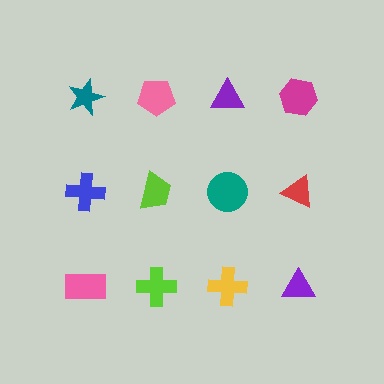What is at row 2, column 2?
A lime trapezoid.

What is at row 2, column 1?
A blue cross.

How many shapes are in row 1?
4 shapes.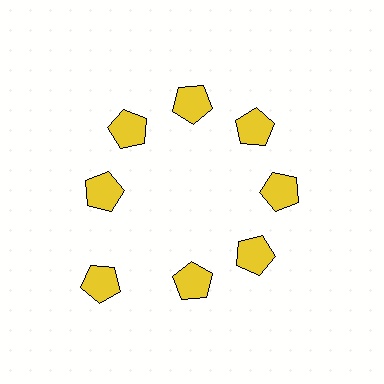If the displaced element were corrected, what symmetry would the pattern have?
It would have 8-fold rotational symmetry — the pattern would map onto itself every 45 degrees.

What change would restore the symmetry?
The symmetry would be restored by moving it inward, back onto the ring so that all 8 pentagons sit at equal angles and equal distance from the center.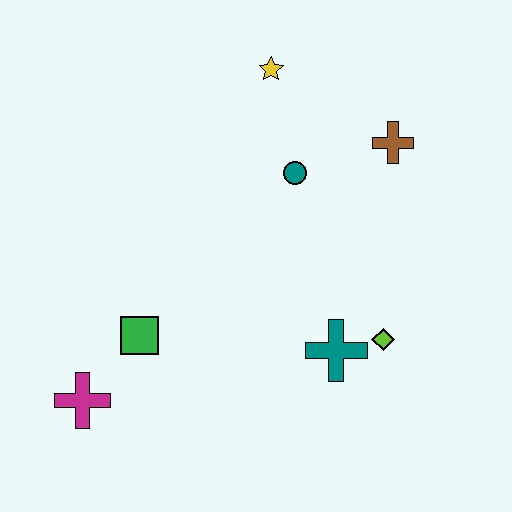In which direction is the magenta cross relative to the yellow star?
The magenta cross is below the yellow star.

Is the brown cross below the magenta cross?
No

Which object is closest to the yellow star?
The teal circle is closest to the yellow star.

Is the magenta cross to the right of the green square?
No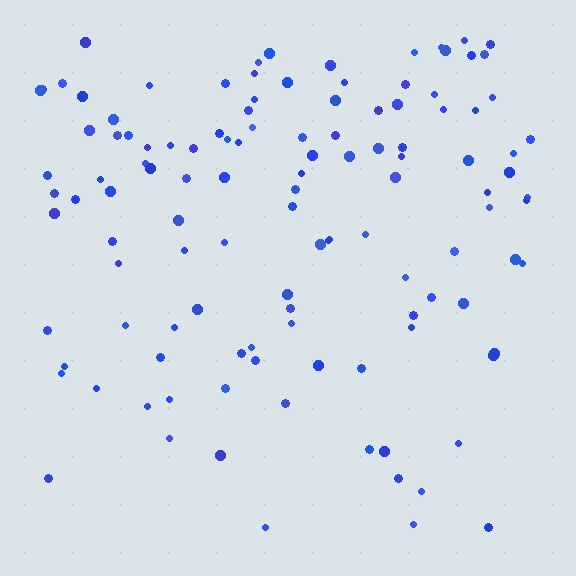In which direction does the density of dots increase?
From bottom to top, with the top side densest.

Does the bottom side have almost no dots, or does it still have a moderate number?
Still a moderate number, just noticeably fewer than the top.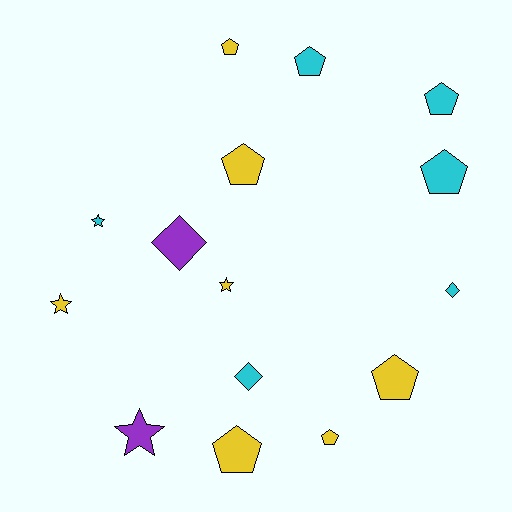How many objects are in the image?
There are 15 objects.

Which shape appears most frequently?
Pentagon, with 8 objects.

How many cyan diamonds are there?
There are 2 cyan diamonds.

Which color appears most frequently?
Yellow, with 7 objects.